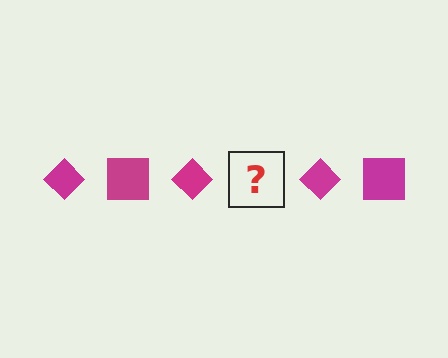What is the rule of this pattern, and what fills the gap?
The rule is that the pattern cycles through diamond, square shapes in magenta. The gap should be filled with a magenta square.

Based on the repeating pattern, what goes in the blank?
The blank should be a magenta square.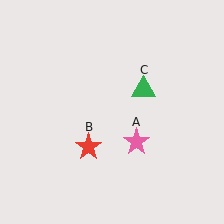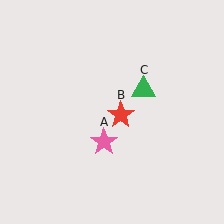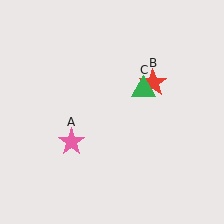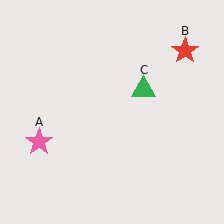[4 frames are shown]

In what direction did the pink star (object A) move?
The pink star (object A) moved left.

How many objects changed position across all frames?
2 objects changed position: pink star (object A), red star (object B).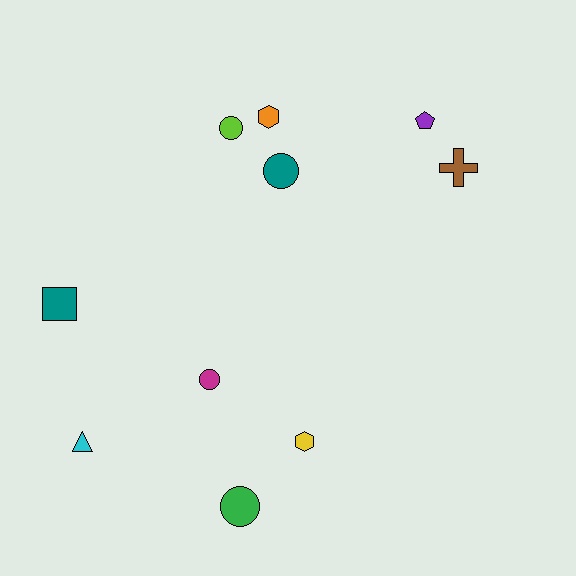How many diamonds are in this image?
There are no diamonds.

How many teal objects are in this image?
There are 2 teal objects.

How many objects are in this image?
There are 10 objects.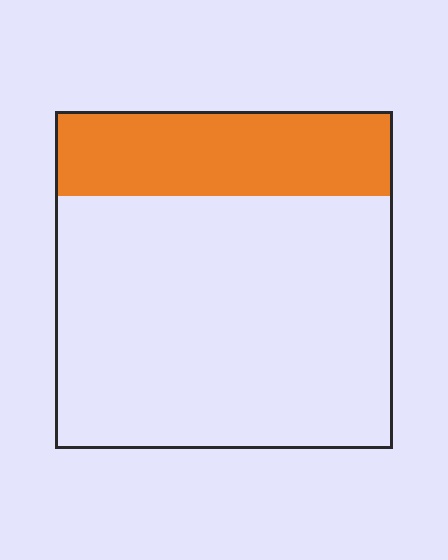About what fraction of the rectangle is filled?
About one quarter (1/4).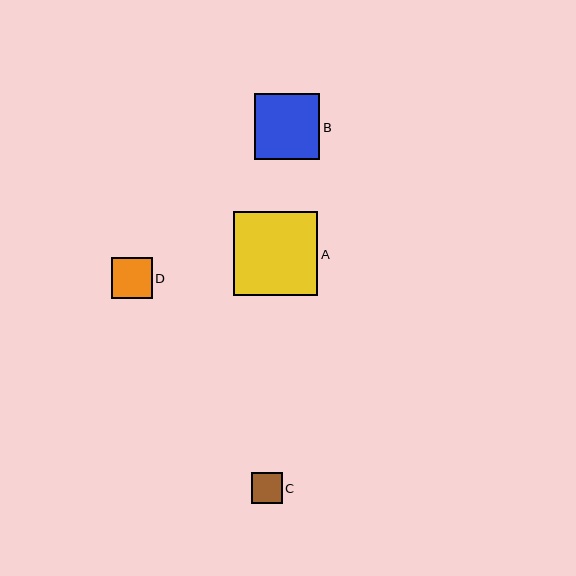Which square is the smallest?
Square C is the smallest with a size of approximately 31 pixels.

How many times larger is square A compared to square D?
Square A is approximately 2.1 times the size of square D.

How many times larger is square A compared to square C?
Square A is approximately 2.7 times the size of square C.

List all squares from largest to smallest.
From largest to smallest: A, B, D, C.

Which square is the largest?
Square A is the largest with a size of approximately 84 pixels.